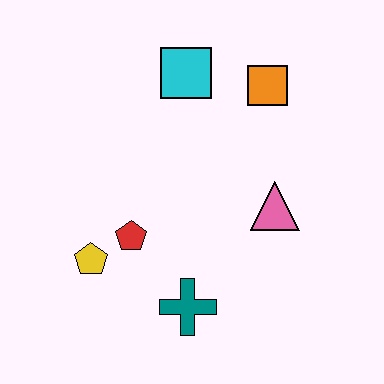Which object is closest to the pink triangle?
The orange square is closest to the pink triangle.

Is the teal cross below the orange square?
Yes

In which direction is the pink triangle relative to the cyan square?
The pink triangle is below the cyan square.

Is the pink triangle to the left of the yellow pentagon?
No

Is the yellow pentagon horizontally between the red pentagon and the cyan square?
No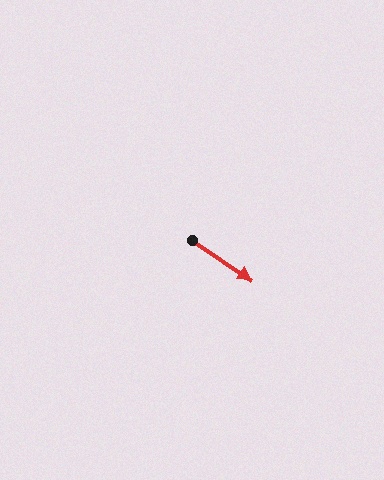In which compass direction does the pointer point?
Southeast.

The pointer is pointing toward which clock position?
Roughly 4 o'clock.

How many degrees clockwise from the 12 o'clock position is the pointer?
Approximately 124 degrees.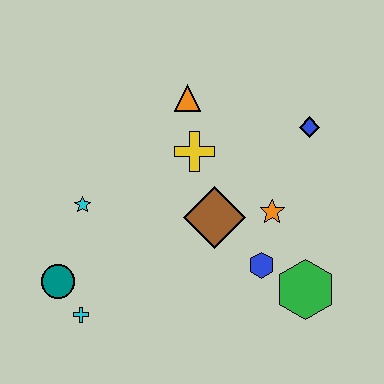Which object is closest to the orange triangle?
The yellow cross is closest to the orange triangle.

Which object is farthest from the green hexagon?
The teal circle is farthest from the green hexagon.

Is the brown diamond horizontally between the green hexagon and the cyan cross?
Yes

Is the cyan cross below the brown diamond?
Yes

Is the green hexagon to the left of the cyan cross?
No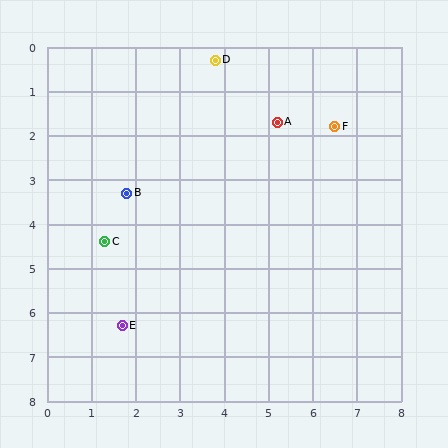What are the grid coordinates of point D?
Point D is at approximately (3.8, 0.3).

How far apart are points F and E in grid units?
Points F and E are about 6.6 grid units apart.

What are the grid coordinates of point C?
Point C is at approximately (1.3, 4.4).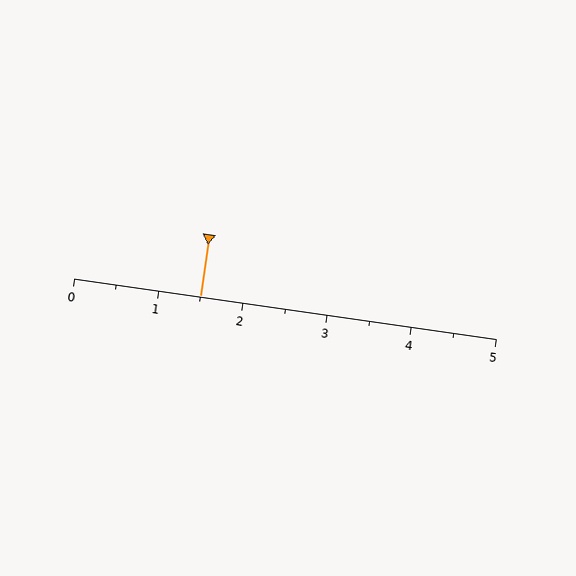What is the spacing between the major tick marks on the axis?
The major ticks are spaced 1 apart.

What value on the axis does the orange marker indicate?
The marker indicates approximately 1.5.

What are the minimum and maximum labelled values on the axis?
The axis runs from 0 to 5.